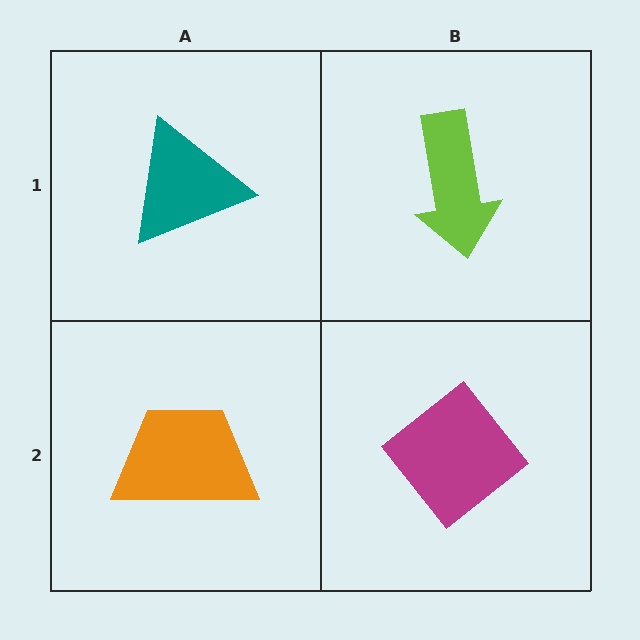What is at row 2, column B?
A magenta diamond.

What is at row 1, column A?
A teal triangle.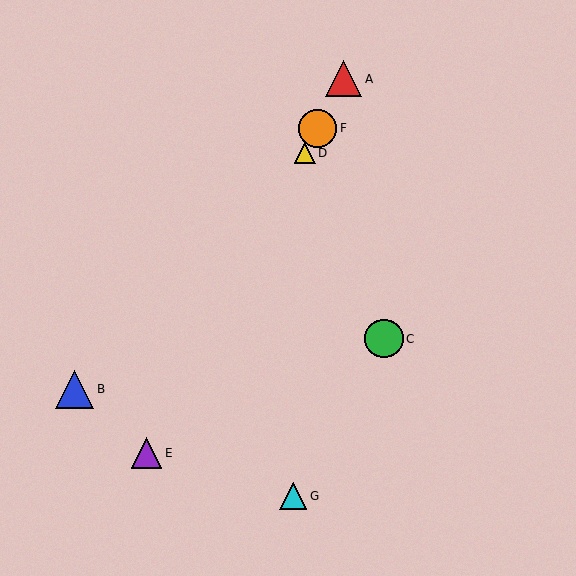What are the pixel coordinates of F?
Object F is at (318, 128).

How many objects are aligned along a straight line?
4 objects (A, D, E, F) are aligned along a straight line.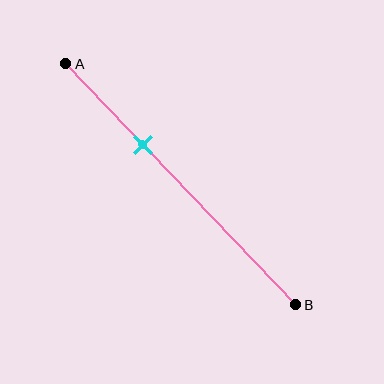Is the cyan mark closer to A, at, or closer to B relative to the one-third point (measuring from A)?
The cyan mark is approximately at the one-third point of segment AB.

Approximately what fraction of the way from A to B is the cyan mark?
The cyan mark is approximately 35% of the way from A to B.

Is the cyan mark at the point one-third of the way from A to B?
Yes, the mark is approximately at the one-third point.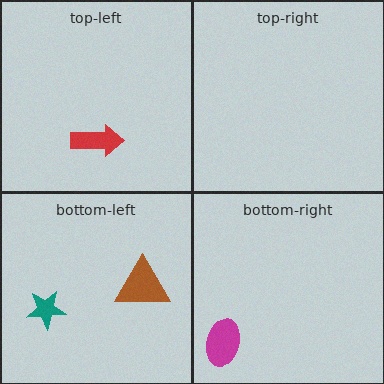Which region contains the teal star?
The bottom-left region.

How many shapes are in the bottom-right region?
1.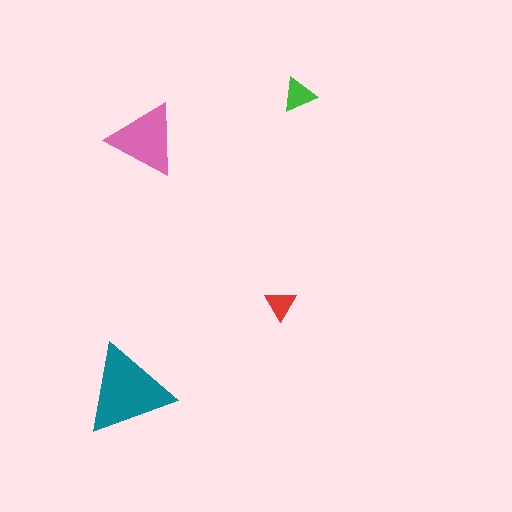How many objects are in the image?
There are 4 objects in the image.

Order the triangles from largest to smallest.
the teal one, the pink one, the green one, the red one.